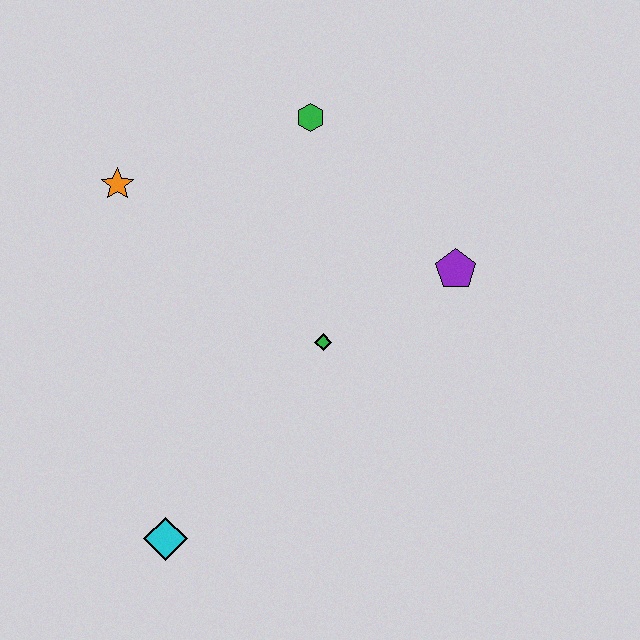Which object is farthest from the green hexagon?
The cyan diamond is farthest from the green hexagon.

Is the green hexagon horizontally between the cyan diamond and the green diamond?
Yes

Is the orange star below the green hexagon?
Yes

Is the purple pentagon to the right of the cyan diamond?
Yes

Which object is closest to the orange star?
The green hexagon is closest to the orange star.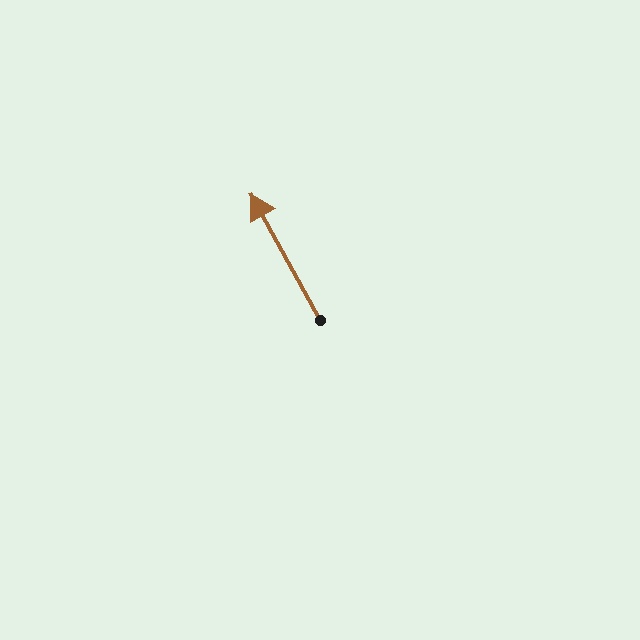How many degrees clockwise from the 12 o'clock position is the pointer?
Approximately 331 degrees.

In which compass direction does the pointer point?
Northwest.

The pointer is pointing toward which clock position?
Roughly 11 o'clock.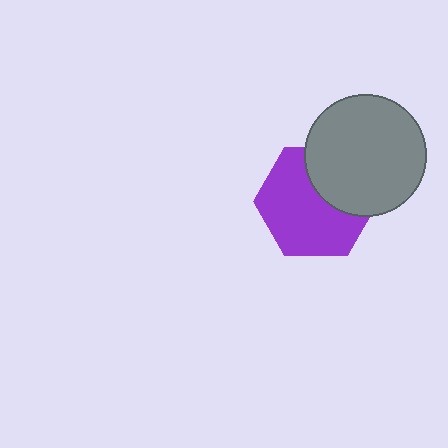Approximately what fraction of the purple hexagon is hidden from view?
Roughly 34% of the purple hexagon is hidden behind the gray circle.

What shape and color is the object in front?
The object in front is a gray circle.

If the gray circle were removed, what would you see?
You would see the complete purple hexagon.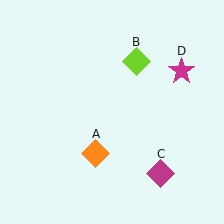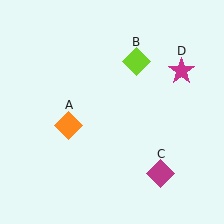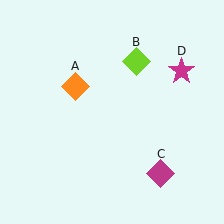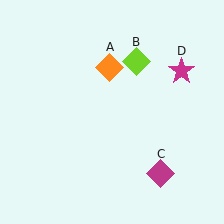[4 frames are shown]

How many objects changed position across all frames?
1 object changed position: orange diamond (object A).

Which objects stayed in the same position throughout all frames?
Lime diamond (object B) and magenta diamond (object C) and magenta star (object D) remained stationary.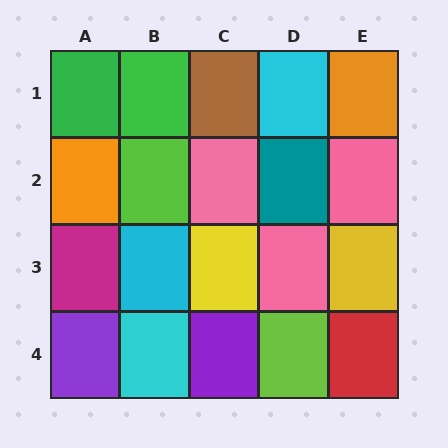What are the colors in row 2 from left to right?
Orange, lime, pink, teal, pink.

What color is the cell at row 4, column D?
Lime.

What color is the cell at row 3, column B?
Cyan.